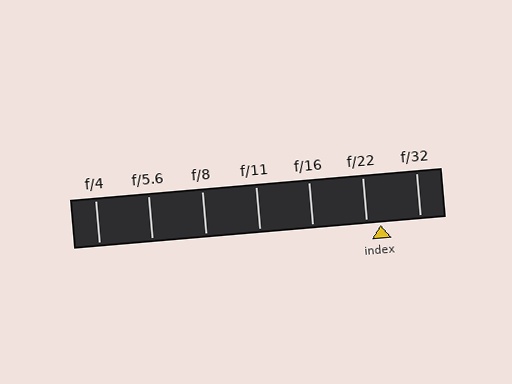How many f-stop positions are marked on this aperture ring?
There are 7 f-stop positions marked.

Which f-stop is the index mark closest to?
The index mark is closest to f/22.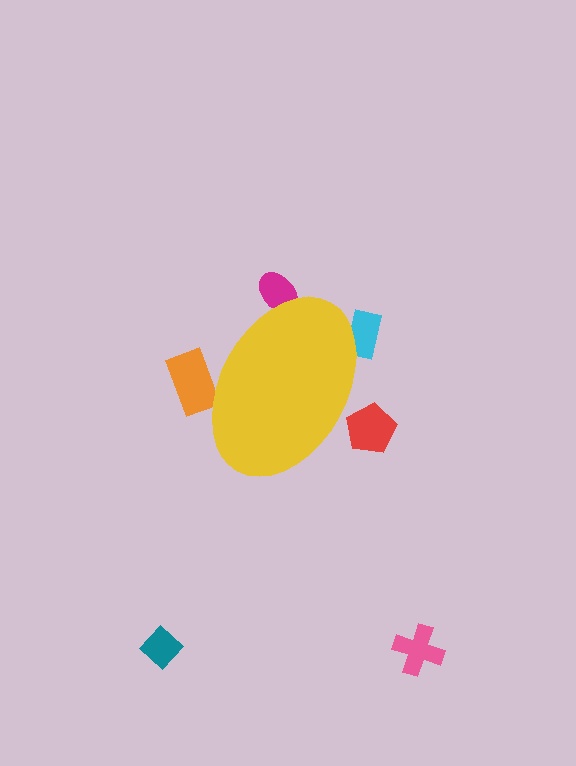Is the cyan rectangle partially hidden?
Yes, the cyan rectangle is partially hidden behind the yellow ellipse.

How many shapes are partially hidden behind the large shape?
4 shapes are partially hidden.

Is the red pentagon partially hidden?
Yes, the red pentagon is partially hidden behind the yellow ellipse.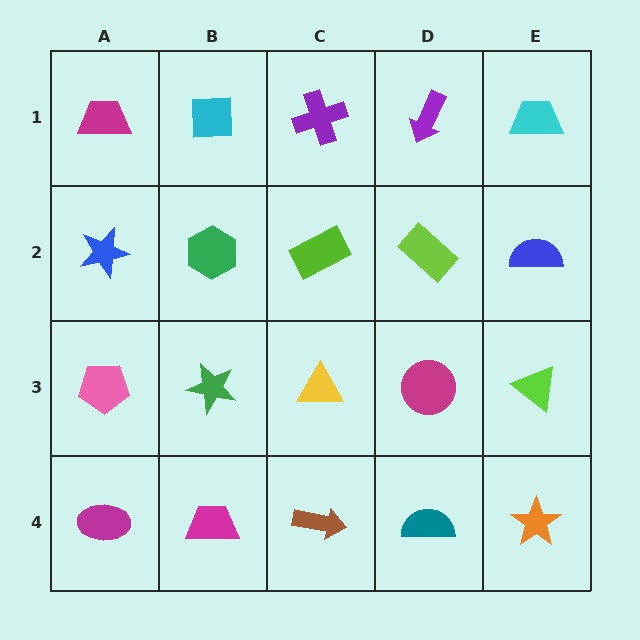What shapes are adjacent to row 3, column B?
A green hexagon (row 2, column B), a magenta trapezoid (row 4, column B), a pink pentagon (row 3, column A), a yellow triangle (row 3, column C).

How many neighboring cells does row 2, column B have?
4.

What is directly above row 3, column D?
A lime rectangle.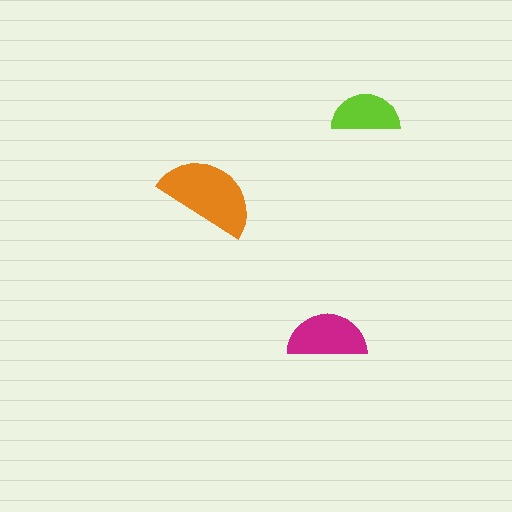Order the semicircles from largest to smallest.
the orange one, the magenta one, the lime one.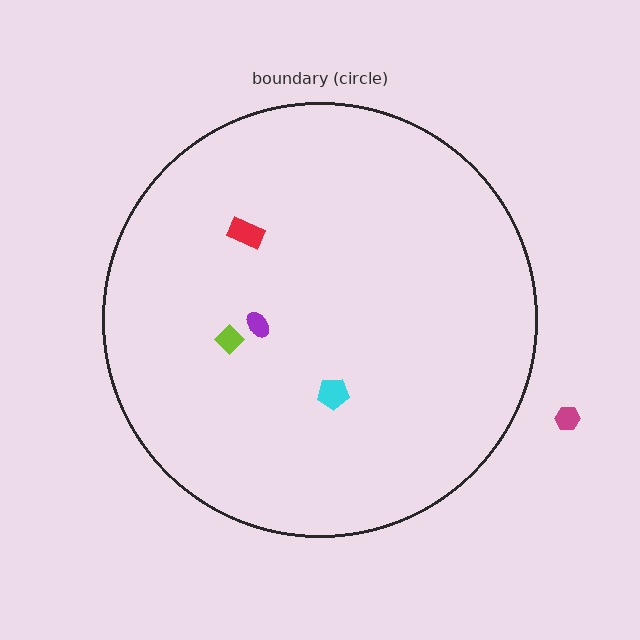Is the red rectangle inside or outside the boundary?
Inside.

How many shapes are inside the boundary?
4 inside, 1 outside.